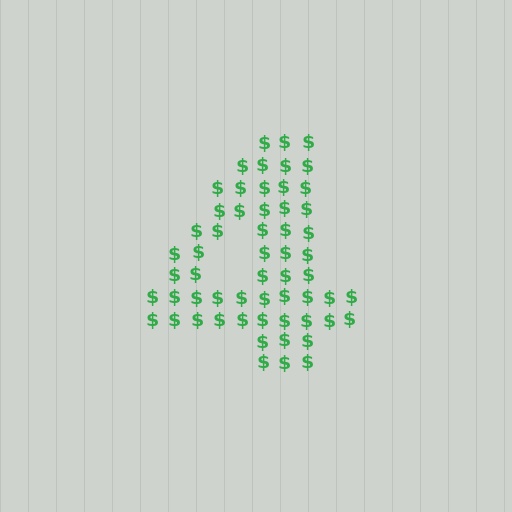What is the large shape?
The large shape is the digit 4.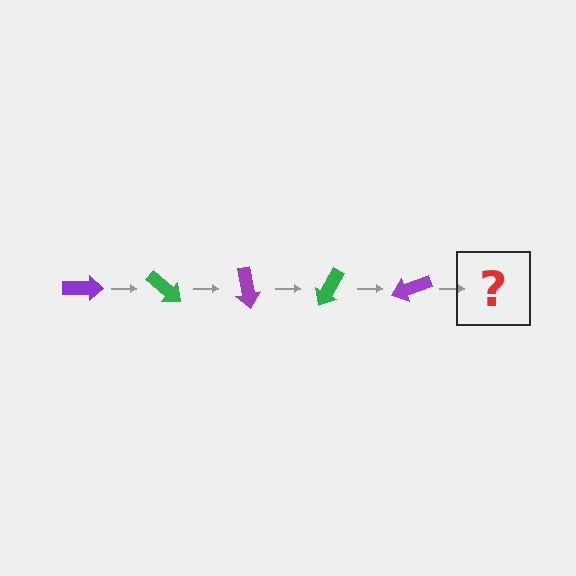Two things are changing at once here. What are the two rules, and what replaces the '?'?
The two rules are that it rotates 40 degrees each step and the color cycles through purple and green. The '?' should be a green arrow, rotated 200 degrees from the start.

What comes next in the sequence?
The next element should be a green arrow, rotated 200 degrees from the start.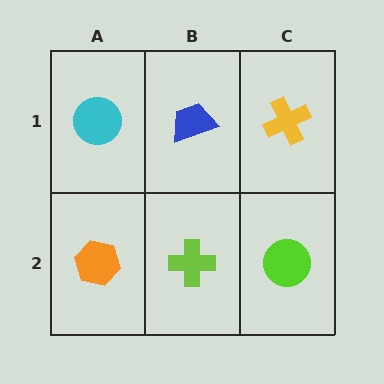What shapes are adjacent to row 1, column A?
An orange hexagon (row 2, column A), a blue trapezoid (row 1, column B).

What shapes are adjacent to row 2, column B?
A blue trapezoid (row 1, column B), an orange hexagon (row 2, column A), a lime circle (row 2, column C).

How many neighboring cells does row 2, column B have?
3.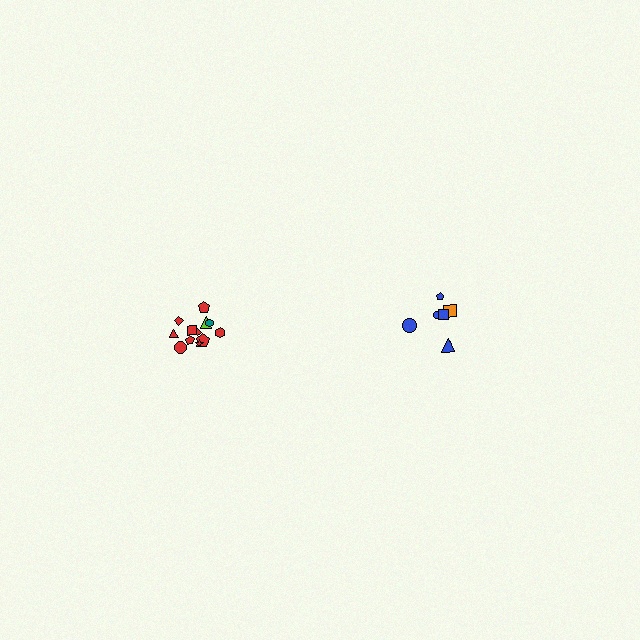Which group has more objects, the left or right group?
The left group.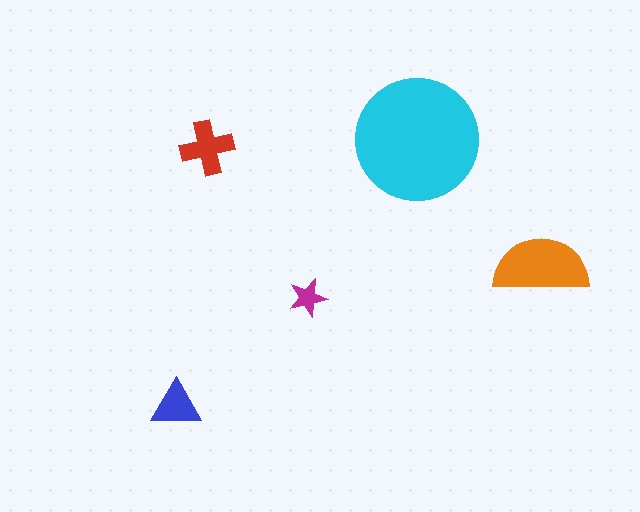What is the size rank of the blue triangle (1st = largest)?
4th.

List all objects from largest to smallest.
The cyan circle, the orange semicircle, the red cross, the blue triangle, the magenta star.